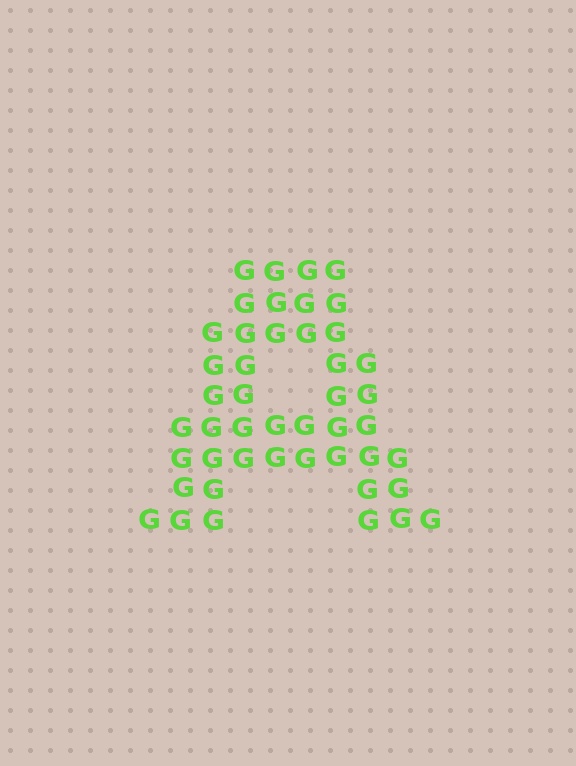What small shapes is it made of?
It is made of small letter G's.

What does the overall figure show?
The overall figure shows the letter A.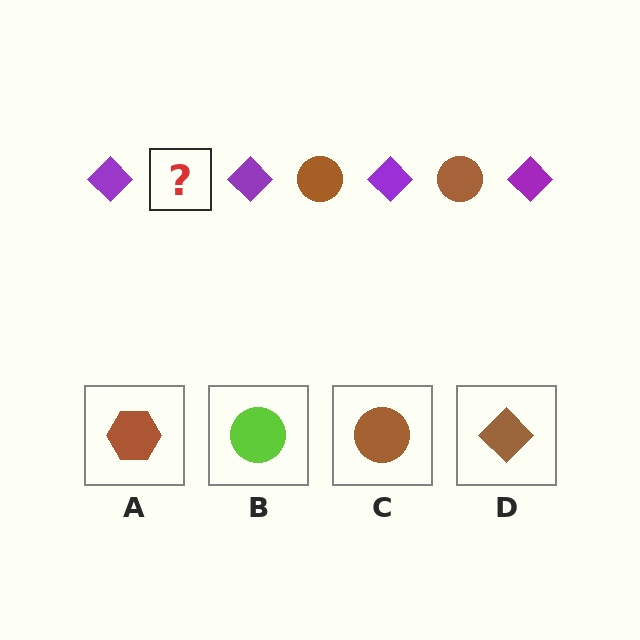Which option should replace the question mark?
Option C.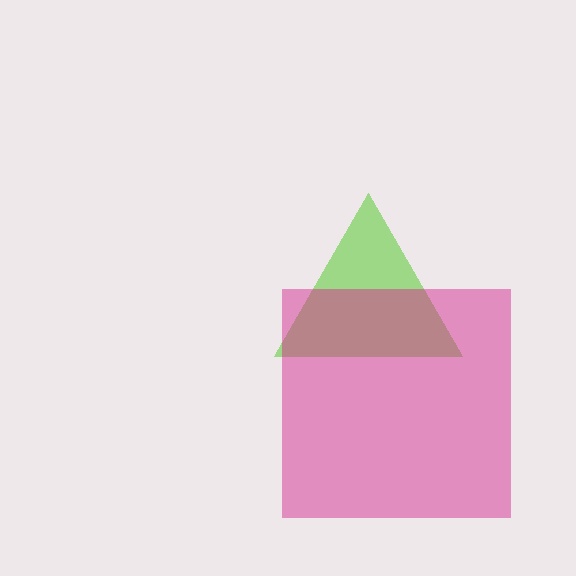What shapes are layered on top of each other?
The layered shapes are: a lime triangle, a magenta square.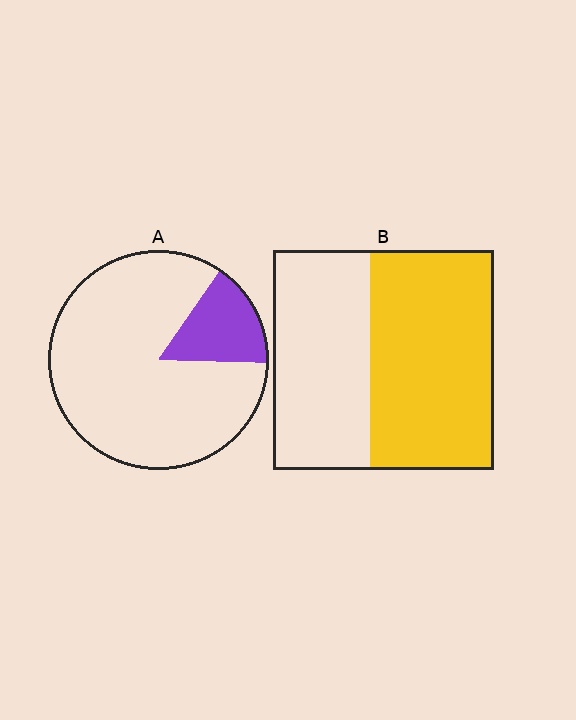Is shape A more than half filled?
No.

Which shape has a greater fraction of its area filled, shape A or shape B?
Shape B.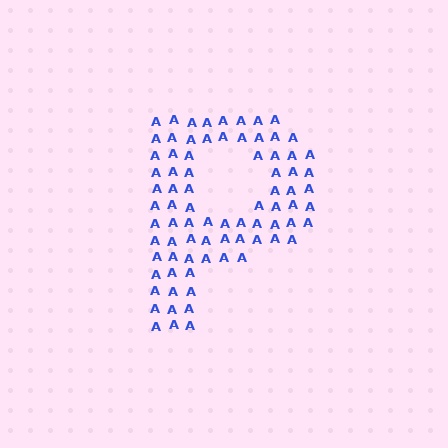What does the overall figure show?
The overall figure shows the letter P.